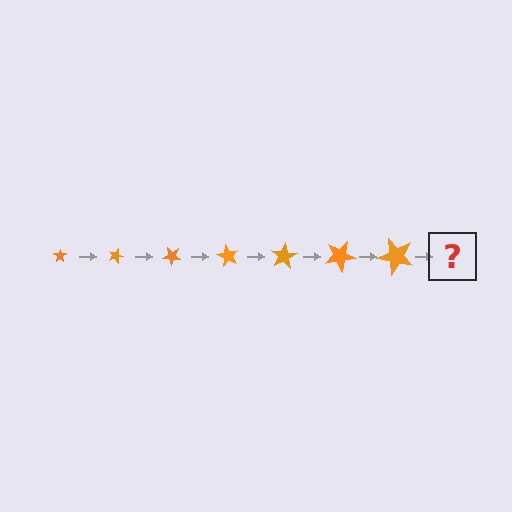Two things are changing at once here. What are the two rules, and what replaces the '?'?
The two rules are that the star grows larger each step and it rotates 20 degrees each step. The '?' should be a star, larger than the previous one and rotated 140 degrees from the start.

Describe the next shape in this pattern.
It should be a star, larger than the previous one and rotated 140 degrees from the start.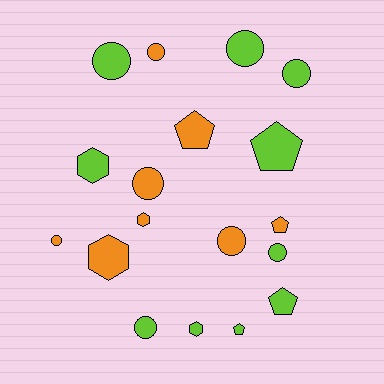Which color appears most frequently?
Lime, with 10 objects.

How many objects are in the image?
There are 18 objects.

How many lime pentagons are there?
There are 3 lime pentagons.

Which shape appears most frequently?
Circle, with 9 objects.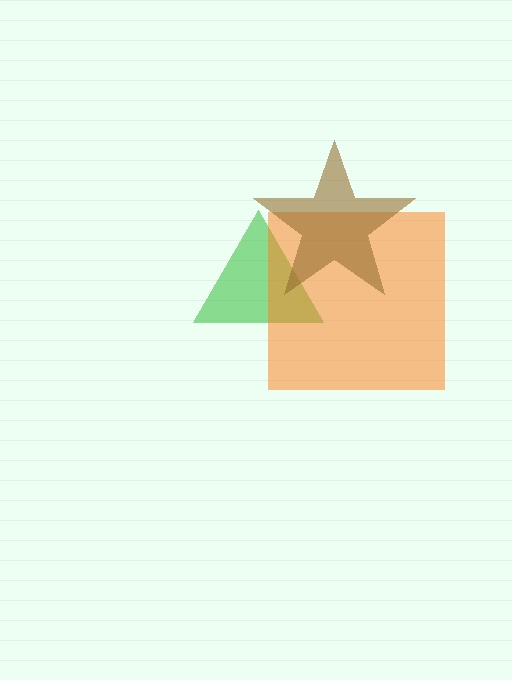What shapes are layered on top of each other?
The layered shapes are: a green triangle, an orange square, a brown star.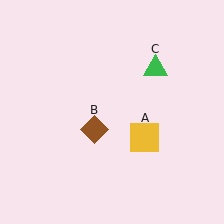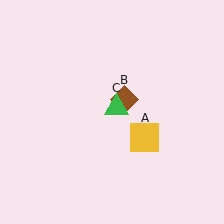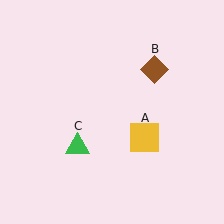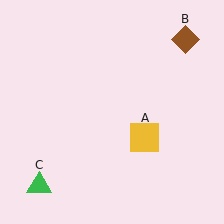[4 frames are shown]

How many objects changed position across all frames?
2 objects changed position: brown diamond (object B), green triangle (object C).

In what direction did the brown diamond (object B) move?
The brown diamond (object B) moved up and to the right.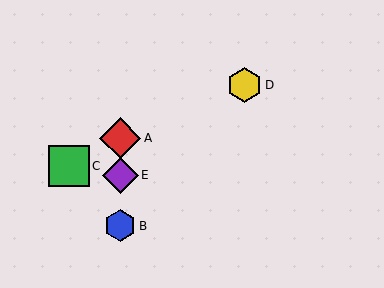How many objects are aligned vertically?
3 objects (A, B, E) are aligned vertically.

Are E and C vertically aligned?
No, E is at x≈120 and C is at x≈69.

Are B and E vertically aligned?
Yes, both are at x≈120.